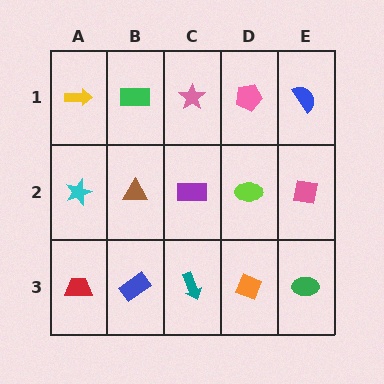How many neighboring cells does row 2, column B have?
4.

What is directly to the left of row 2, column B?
A cyan star.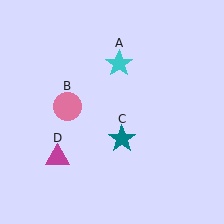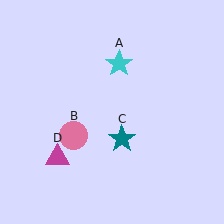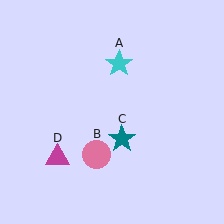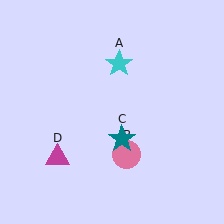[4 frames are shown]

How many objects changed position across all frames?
1 object changed position: pink circle (object B).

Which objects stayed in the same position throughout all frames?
Cyan star (object A) and teal star (object C) and magenta triangle (object D) remained stationary.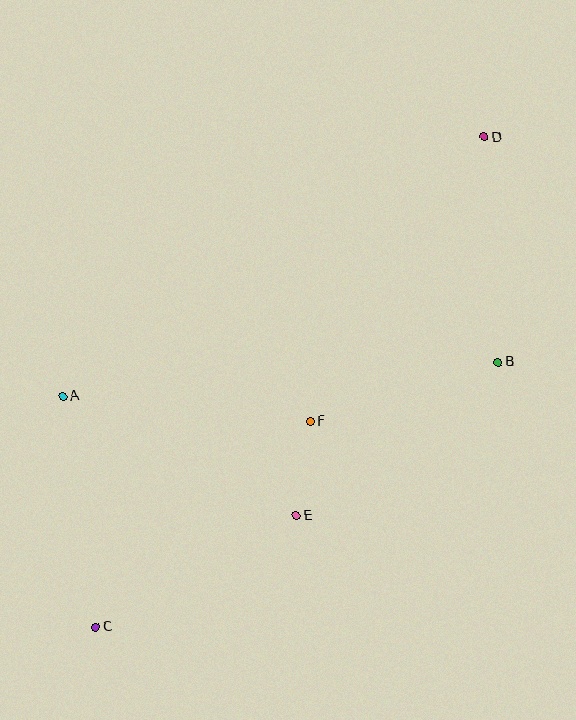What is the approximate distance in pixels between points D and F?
The distance between D and F is approximately 333 pixels.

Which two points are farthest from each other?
Points C and D are farthest from each other.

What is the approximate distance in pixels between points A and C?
The distance between A and C is approximately 233 pixels.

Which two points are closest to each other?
Points E and F are closest to each other.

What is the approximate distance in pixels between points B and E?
The distance between B and E is approximately 254 pixels.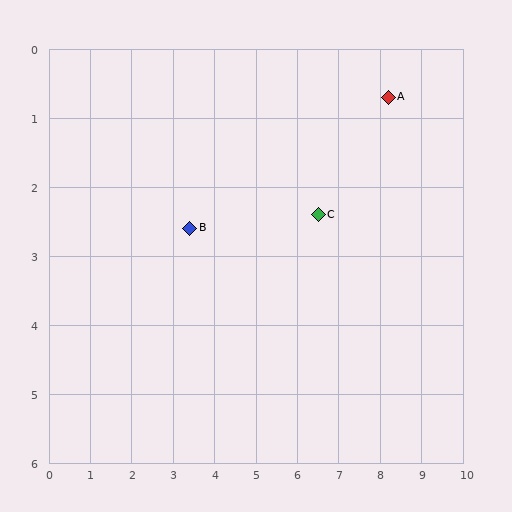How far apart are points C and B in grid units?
Points C and B are about 3.1 grid units apart.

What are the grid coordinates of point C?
Point C is at approximately (6.5, 2.4).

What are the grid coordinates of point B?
Point B is at approximately (3.4, 2.6).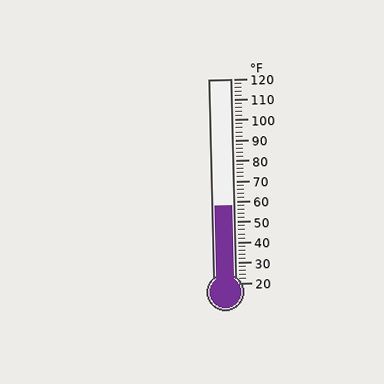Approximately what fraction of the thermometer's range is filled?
The thermometer is filled to approximately 40% of its range.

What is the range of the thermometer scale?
The thermometer scale ranges from 20°F to 120°F.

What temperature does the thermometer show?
The thermometer shows approximately 58°F.